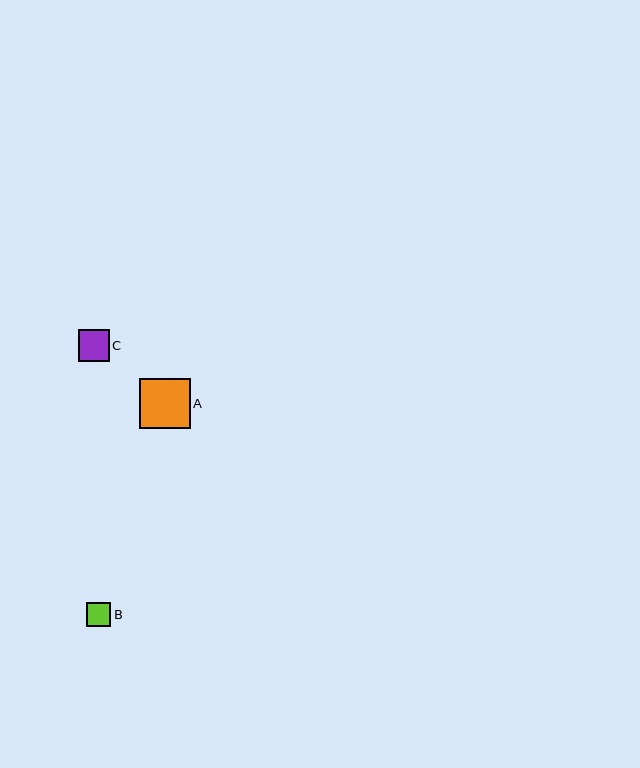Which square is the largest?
Square A is the largest with a size of approximately 50 pixels.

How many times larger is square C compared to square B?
Square C is approximately 1.3 times the size of square B.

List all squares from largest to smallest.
From largest to smallest: A, C, B.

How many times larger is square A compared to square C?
Square A is approximately 1.6 times the size of square C.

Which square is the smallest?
Square B is the smallest with a size of approximately 24 pixels.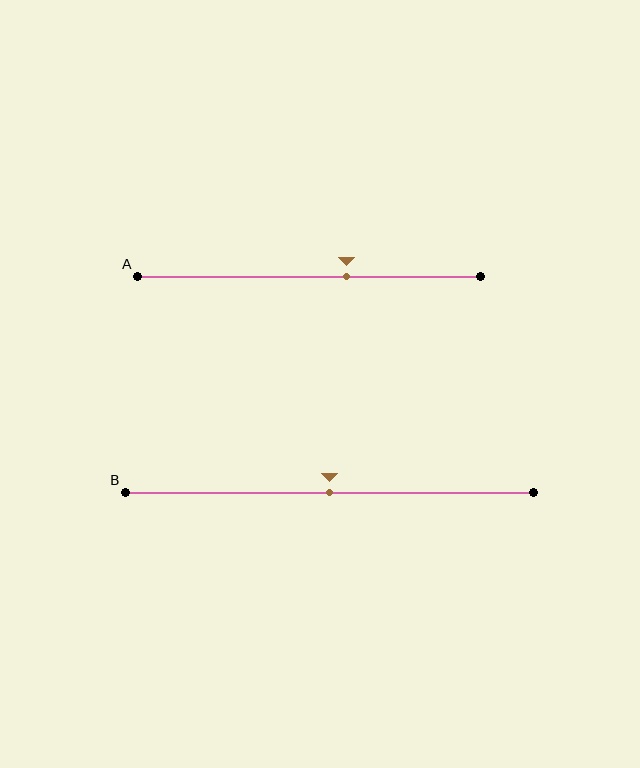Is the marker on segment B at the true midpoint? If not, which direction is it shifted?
Yes, the marker on segment B is at the true midpoint.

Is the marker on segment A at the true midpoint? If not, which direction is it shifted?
No, the marker on segment A is shifted to the right by about 11% of the segment length.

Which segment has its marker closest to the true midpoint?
Segment B has its marker closest to the true midpoint.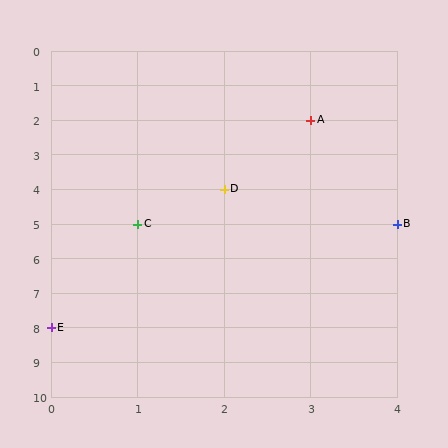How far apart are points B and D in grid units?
Points B and D are 2 columns and 1 row apart (about 2.2 grid units diagonally).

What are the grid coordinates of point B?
Point B is at grid coordinates (4, 5).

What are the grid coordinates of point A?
Point A is at grid coordinates (3, 2).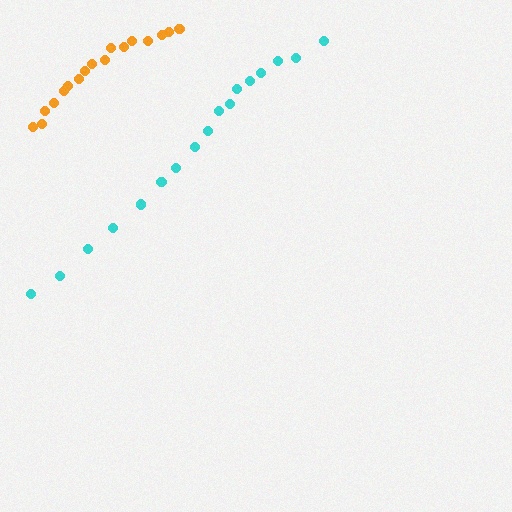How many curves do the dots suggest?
There are 2 distinct paths.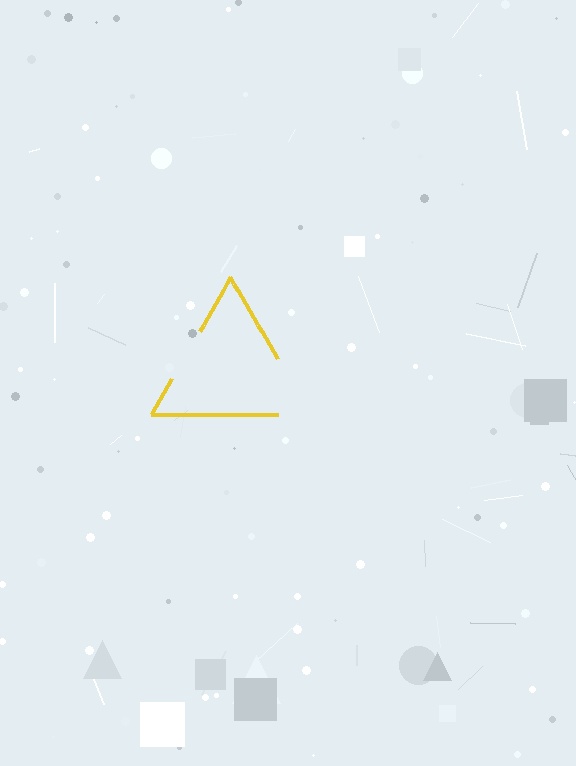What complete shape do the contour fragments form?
The contour fragments form a triangle.